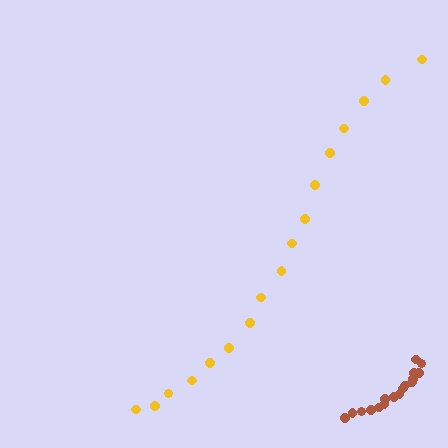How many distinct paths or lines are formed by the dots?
There are 2 distinct paths.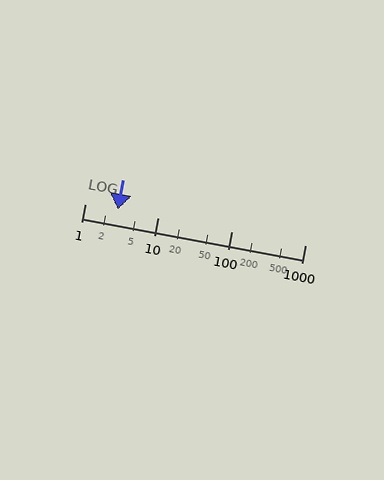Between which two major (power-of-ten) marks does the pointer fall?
The pointer is between 1 and 10.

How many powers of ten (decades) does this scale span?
The scale spans 3 decades, from 1 to 1000.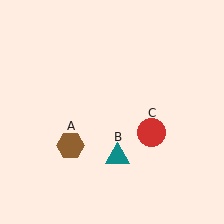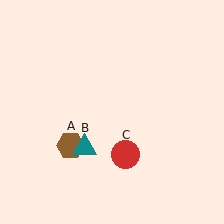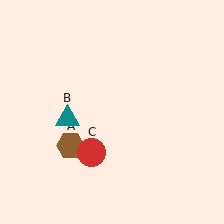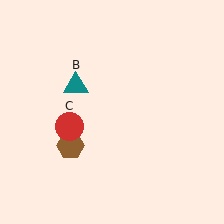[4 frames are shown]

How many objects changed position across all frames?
2 objects changed position: teal triangle (object B), red circle (object C).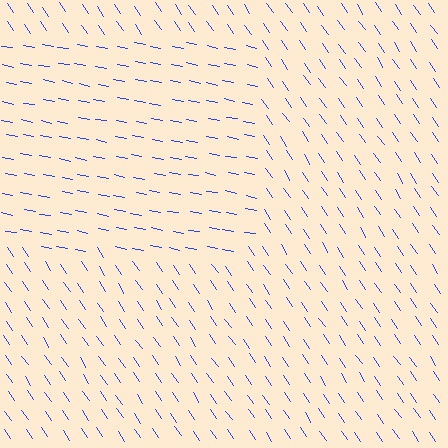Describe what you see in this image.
The image is filled with small blue line segments. A rectangle region in the image has lines oriented differently from the surrounding lines, creating a visible texture boundary.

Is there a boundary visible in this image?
Yes, there is a texture boundary formed by a change in line orientation.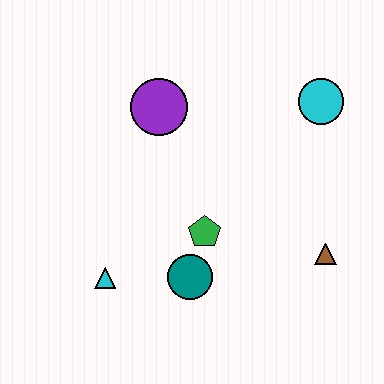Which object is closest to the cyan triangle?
The teal circle is closest to the cyan triangle.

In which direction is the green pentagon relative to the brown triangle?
The green pentagon is to the left of the brown triangle.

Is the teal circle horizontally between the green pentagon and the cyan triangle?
Yes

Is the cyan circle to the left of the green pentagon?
No